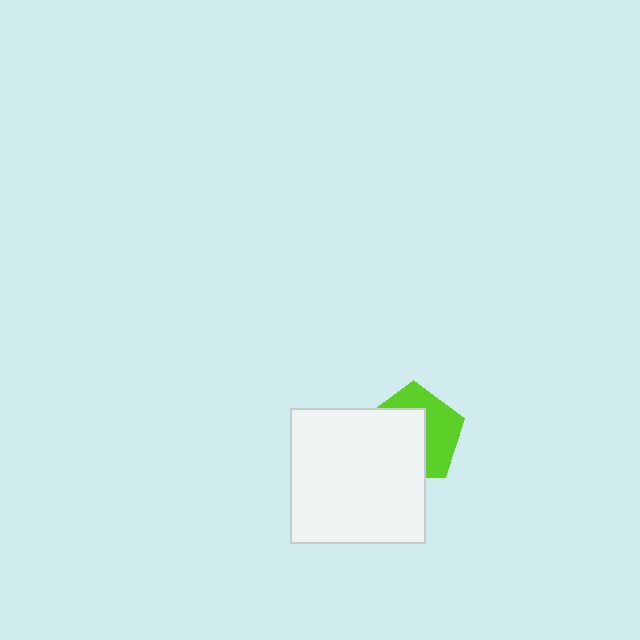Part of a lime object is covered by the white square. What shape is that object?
It is a pentagon.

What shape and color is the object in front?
The object in front is a white square.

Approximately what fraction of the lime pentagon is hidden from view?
Roughly 55% of the lime pentagon is hidden behind the white square.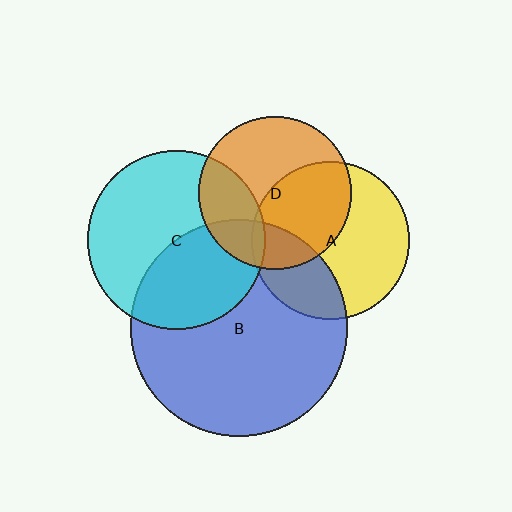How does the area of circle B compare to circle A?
Approximately 1.9 times.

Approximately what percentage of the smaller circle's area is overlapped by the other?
Approximately 30%.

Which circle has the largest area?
Circle B (blue).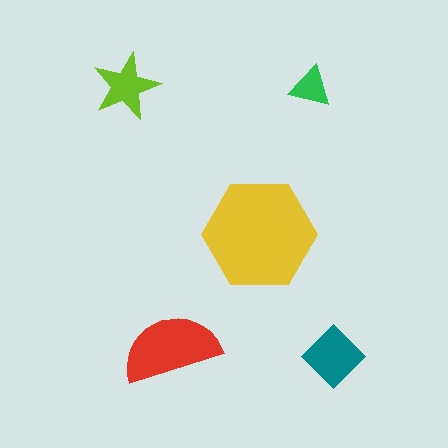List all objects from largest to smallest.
The yellow hexagon, the red semicircle, the teal diamond, the lime star, the green triangle.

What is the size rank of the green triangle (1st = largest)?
5th.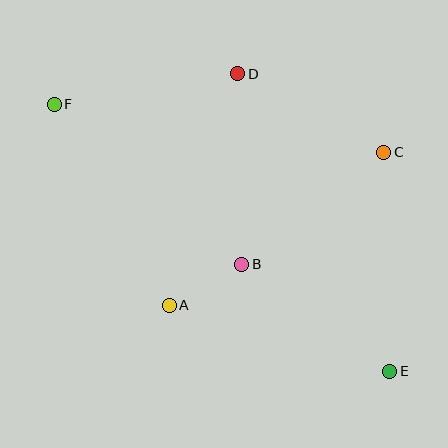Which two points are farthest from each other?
Points E and F are farthest from each other.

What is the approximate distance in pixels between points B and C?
The distance between B and C is approximately 181 pixels.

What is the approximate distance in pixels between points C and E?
The distance between C and E is approximately 219 pixels.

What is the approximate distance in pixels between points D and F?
The distance between D and F is approximately 186 pixels.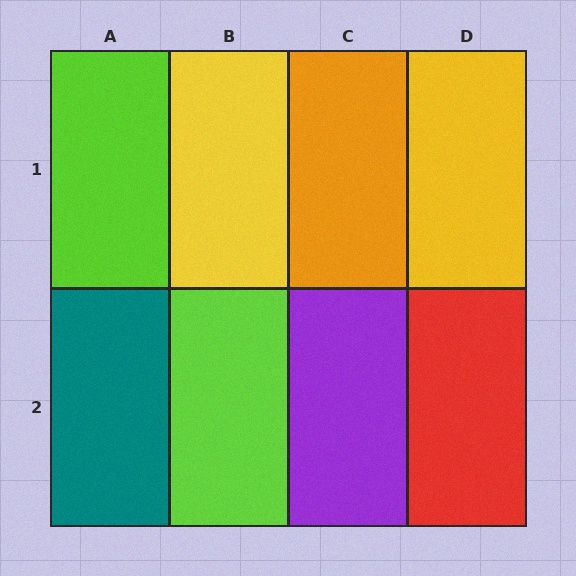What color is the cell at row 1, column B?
Yellow.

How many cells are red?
1 cell is red.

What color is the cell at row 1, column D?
Yellow.